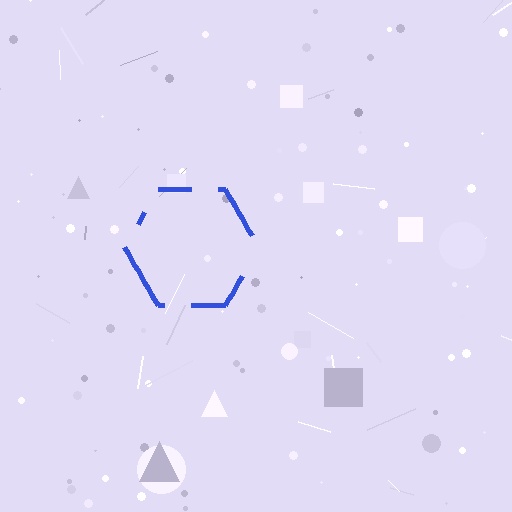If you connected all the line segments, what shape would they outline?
They would outline a hexagon.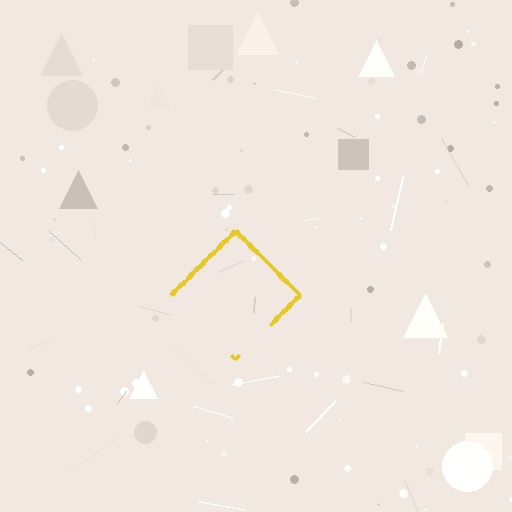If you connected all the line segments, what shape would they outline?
They would outline a diamond.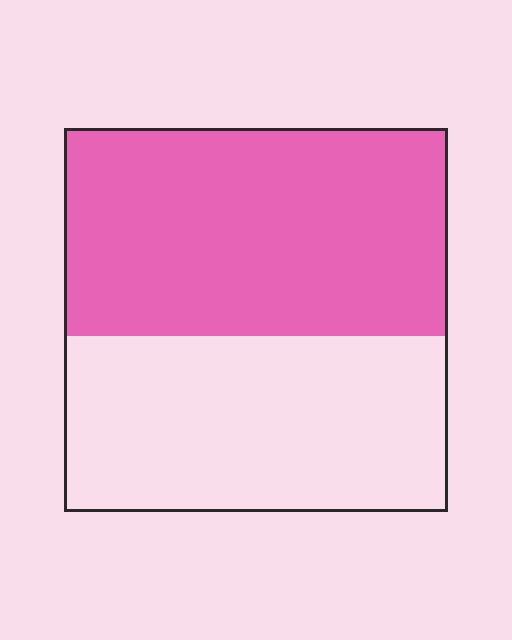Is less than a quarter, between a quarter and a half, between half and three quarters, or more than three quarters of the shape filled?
Between half and three quarters.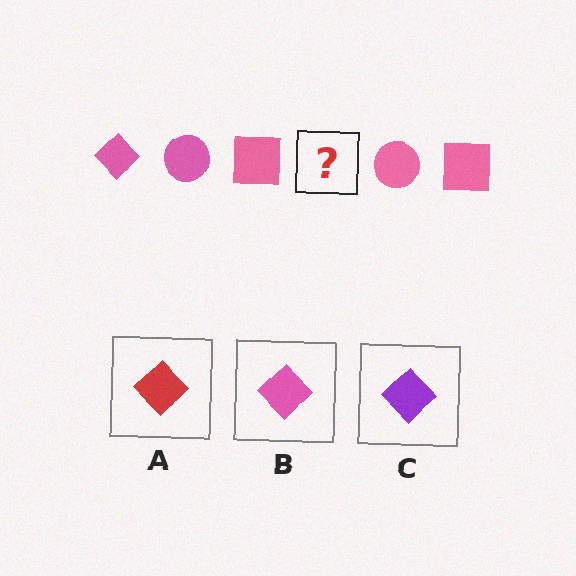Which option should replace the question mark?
Option B.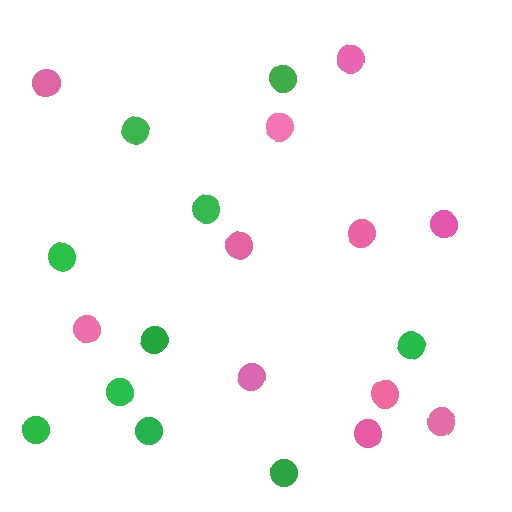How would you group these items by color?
There are 2 groups: one group of pink circles (11) and one group of green circles (10).